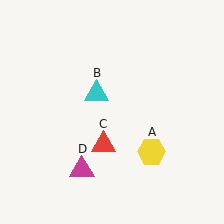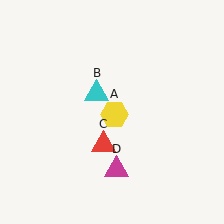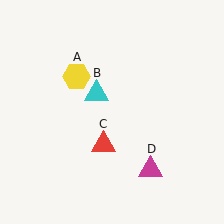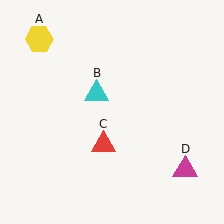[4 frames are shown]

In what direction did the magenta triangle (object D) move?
The magenta triangle (object D) moved right.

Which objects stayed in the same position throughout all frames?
Cyan triangle (object B) and red triangle (object C) remained stationary.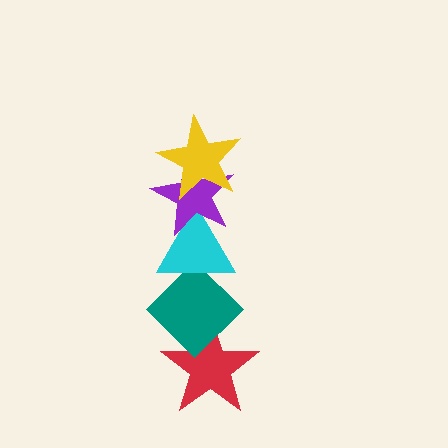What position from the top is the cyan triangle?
The cyan triangle is 3rd from the top.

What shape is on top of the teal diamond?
The cyan triangle is on top of the teal diamond.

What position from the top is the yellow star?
The yellow star is 1st from the top.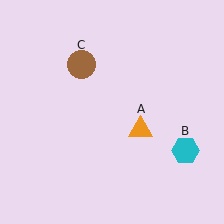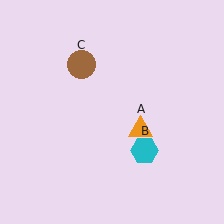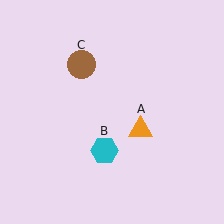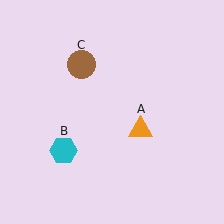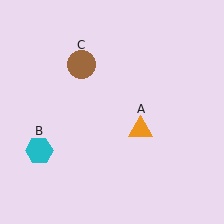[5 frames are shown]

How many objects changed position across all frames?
1 object changed position: cyan hexagon (object B).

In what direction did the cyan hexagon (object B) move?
The cyan hexagon (object B) moved left.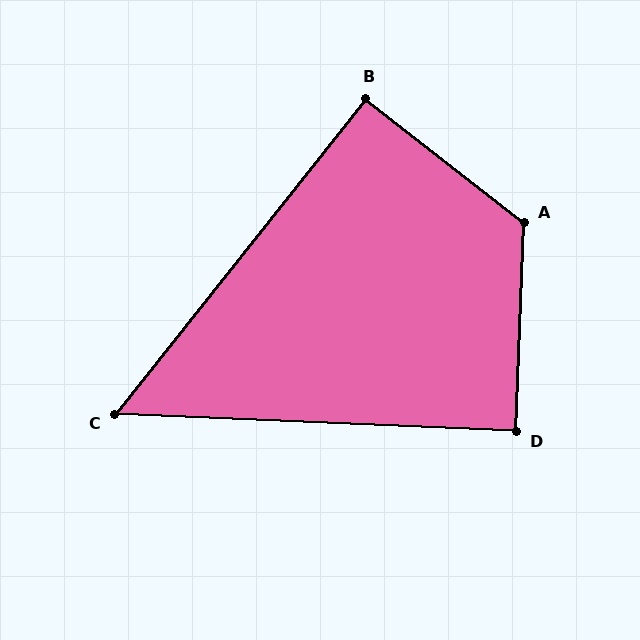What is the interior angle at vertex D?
Approximately 90 degrees (approximately right).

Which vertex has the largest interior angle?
A, at approximately 126 degrees.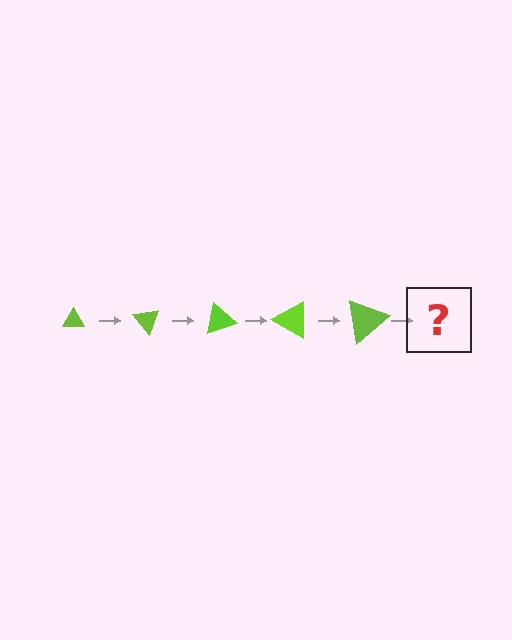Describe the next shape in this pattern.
It should be a triangle, larger than the previous one and rotated 250 degrees from the start.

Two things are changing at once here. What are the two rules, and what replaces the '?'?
The two rules are that the triangle grows larger each step and it rotates 50 degrees each step. The '?' should be a triangle, larger than the previous one and rotated 250 degrees from the start.